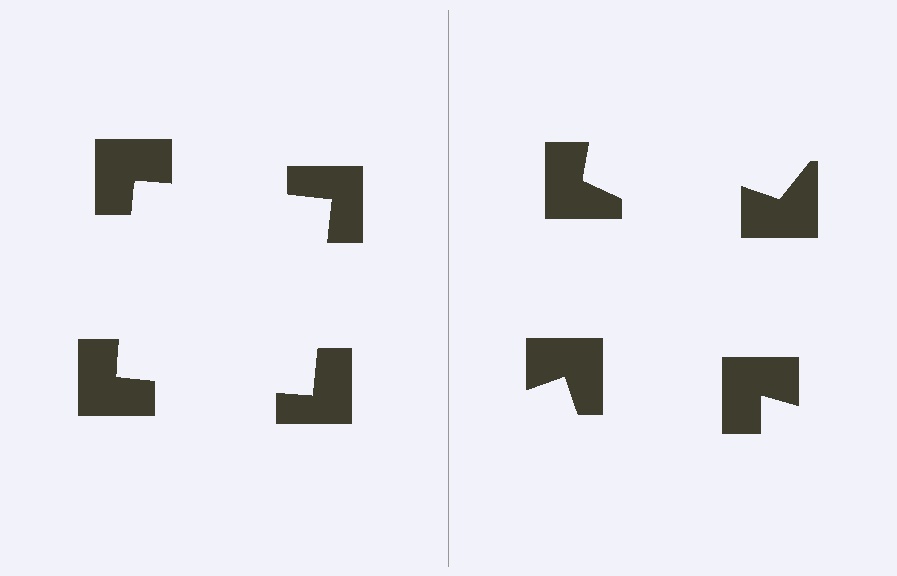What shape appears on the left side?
An illusory square.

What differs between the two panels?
The notched squares are positioned identically on both sides; only the wedge orientations differ. On the left they align to a square; on the right they are misaligned.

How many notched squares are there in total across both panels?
8 — 4 on each side.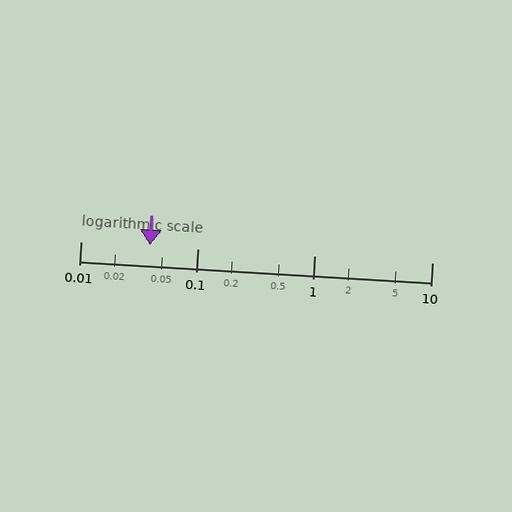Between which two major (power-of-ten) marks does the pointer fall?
The pointer is between 0.01 and 0.1.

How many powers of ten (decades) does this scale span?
The scale spans 3 decades, from 0.01 to 10.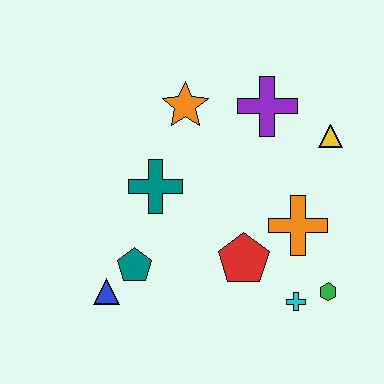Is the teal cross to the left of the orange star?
Yes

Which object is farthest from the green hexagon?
The orange star is farthest from the green hexagon.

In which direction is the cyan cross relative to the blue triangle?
The cyan cross is to the right of the blue triangle.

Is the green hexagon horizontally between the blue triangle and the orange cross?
No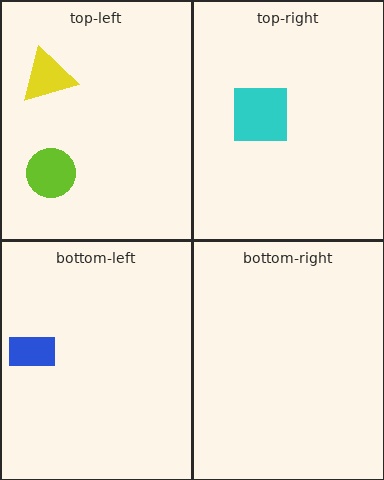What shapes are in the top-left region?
The yellow triangle, the lime circle.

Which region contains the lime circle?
The top-left region.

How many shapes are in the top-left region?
2.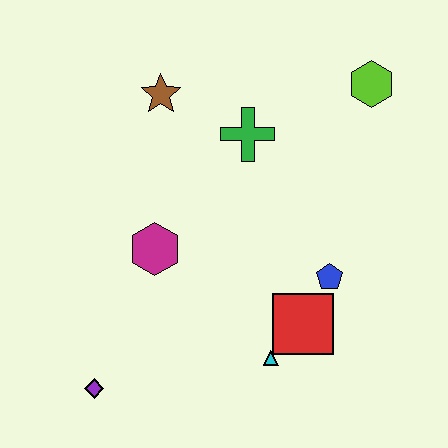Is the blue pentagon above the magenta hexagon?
No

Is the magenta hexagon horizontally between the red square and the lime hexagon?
No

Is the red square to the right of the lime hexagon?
No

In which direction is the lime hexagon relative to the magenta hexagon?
The lime hexagon is to the right of the magenta hexagon.